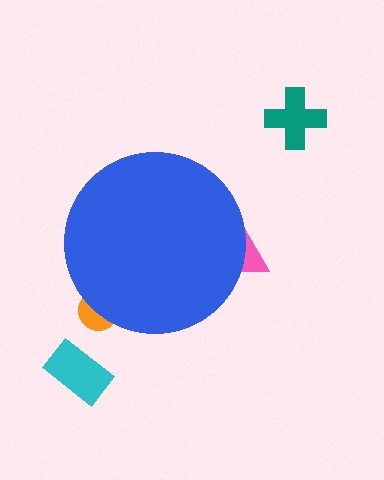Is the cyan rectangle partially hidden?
No, the cyan rectangle is fully visible.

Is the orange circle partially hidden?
Yes, the orange circle is partially hidden behind the blue circle.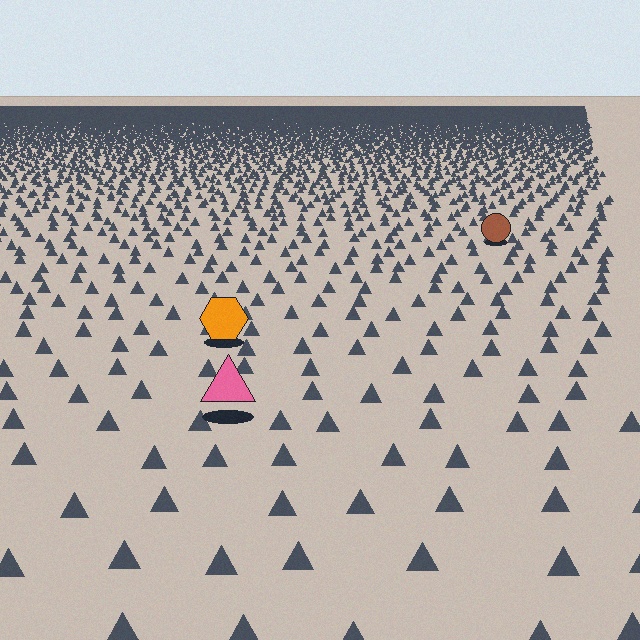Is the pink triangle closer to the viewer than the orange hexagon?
Yes. The pink triangle is closer — you can tell from the texture gradient: the ground texture is coarser near it.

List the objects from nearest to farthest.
From nearest to farthest: the pink triangle, the orange hexagon, the brown circle.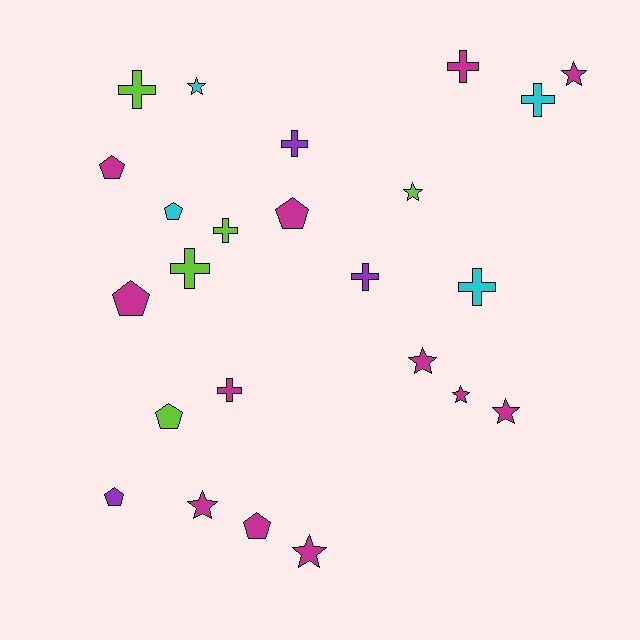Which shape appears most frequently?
Cross, with 9 objects.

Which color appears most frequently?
Magenta, with 12 objects.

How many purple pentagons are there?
There is 1 purple pentagon.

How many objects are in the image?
There are 24 objects.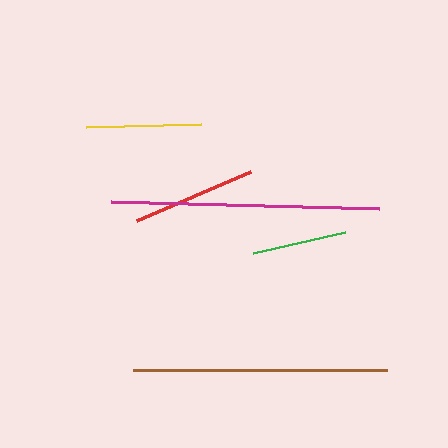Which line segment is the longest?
The magenta line is the longest at approximately 268 pixels.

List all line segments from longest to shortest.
From longest to shortest: magenta, brown, red, yellow, green.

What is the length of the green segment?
The green segment is approximately 94 pixels long.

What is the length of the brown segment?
The brown segment is approximately 254 pixels long.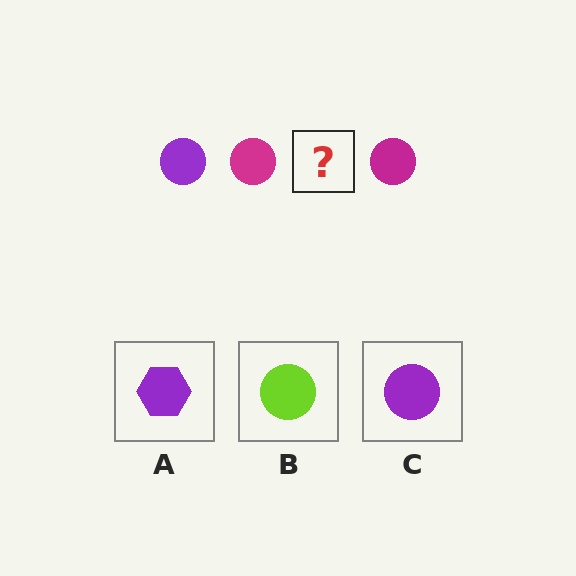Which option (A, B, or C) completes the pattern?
C.